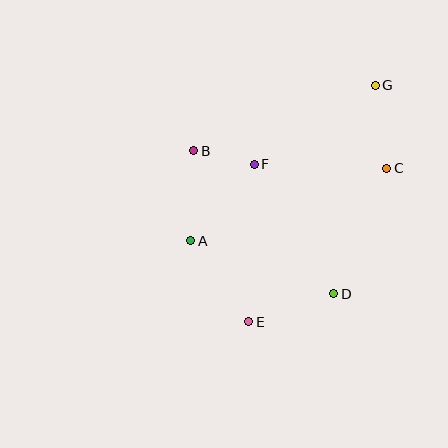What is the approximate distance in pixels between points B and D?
The distance between B and D is approximately 200 pixels.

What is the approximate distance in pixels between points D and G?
The distance between D and G is approximately 213 pixels.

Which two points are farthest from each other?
Points E and G are farthest from each other.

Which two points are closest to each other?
Points B and F are closest to each other.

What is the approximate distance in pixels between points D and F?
The distance between D and F is approximately 152 pixels.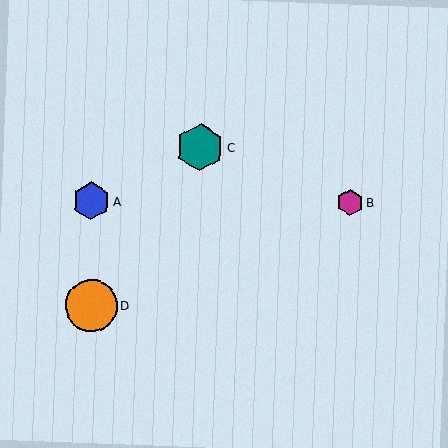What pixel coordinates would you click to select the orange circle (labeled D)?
Click at (91, 305) to select the orange circle D.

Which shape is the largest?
The orange circle (labeled D) is the largest.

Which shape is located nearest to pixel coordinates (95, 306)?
The orange circle (labeled D) at (91, 305) is nearest to that location.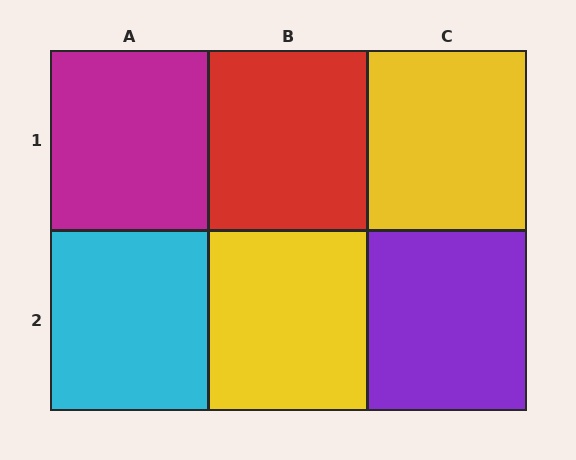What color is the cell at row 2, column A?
Cyan.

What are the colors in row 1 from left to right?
Magenta, red, yellow.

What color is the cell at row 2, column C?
Purple.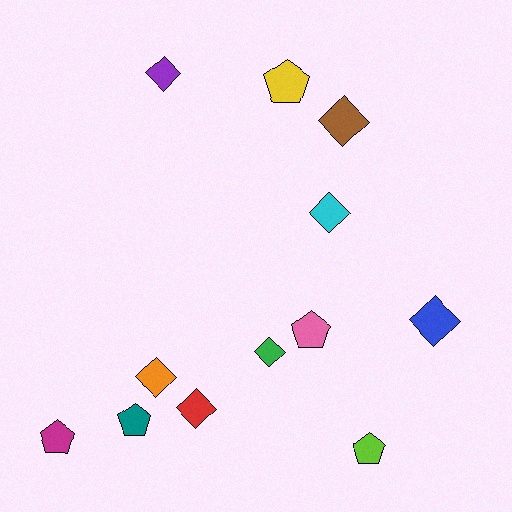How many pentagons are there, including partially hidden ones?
There are 5 pentagons.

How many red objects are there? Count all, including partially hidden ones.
There is 1 red object.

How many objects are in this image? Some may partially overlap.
There are 12 objects.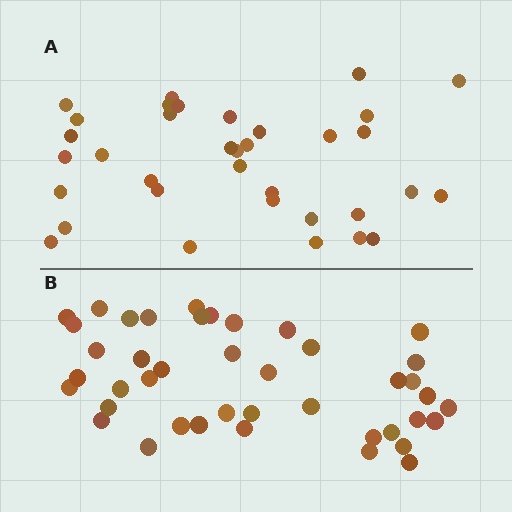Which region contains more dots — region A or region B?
Region B (the bottom region) has more dots.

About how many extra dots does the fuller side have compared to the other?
Region B has roughly 8 or so more dots than region A.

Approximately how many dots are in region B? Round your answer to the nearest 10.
About 40 dots. (The exact count is 42, which rounds to 40.)